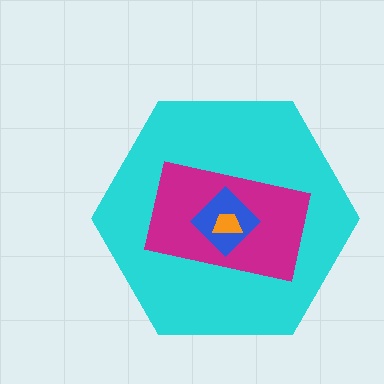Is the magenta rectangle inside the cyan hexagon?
Yes.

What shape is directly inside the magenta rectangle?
The blue diamond.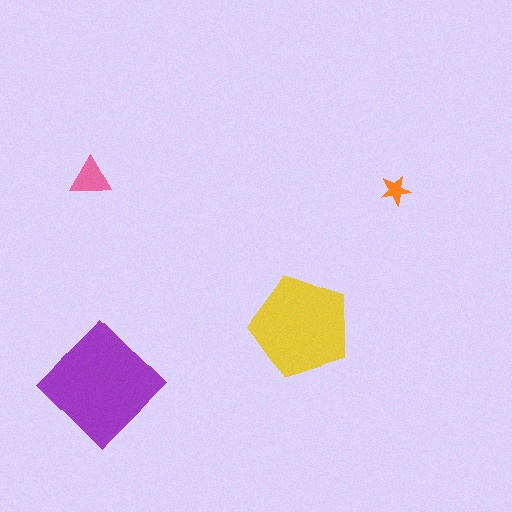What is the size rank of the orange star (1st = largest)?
4th.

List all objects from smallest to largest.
The orange star, the pink triangle, the yellow pentagon, the purple diamond.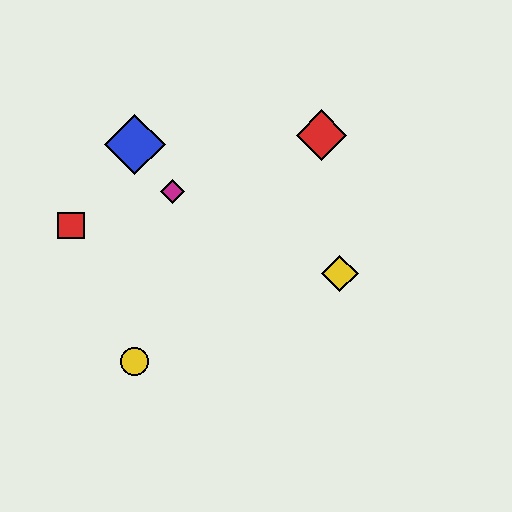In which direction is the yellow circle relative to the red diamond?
The yellow circle is below the red diamond.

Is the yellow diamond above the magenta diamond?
No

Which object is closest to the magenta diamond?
The blue diamond is closest to the magenta diamond.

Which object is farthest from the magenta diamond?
The yellow diamond is farthest from the magenta diamond.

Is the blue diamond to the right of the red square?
Yes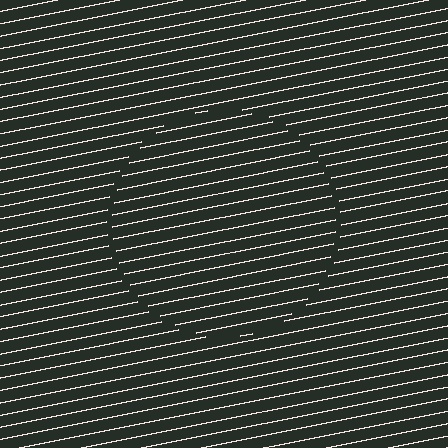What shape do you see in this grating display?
An illusory circle. The interior of the shape contains the same grating, shifted by half a period — the contour is defined by the phase discontinuity where line-ends from the inner and outer gratings abut.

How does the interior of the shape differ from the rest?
The interior of the shape contains the same grating, shifted by half a period — the contour is defined by the phase discontinuity where line-ends from the inner and outer gratings abut.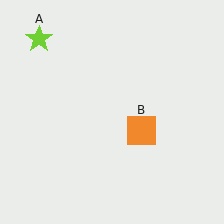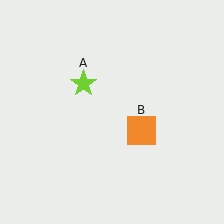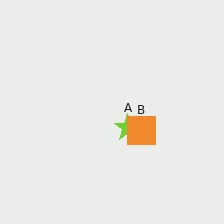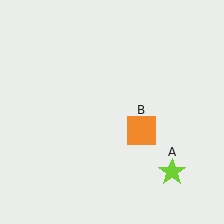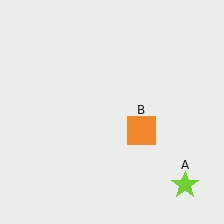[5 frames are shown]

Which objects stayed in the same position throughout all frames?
Orange square (object B) remained stationary.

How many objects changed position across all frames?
1 object changed position: lime star (object A).